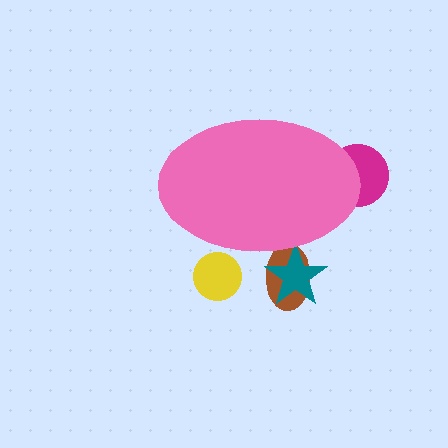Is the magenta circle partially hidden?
Yes, the magenta circle is partially hidden behind the pink ellipse.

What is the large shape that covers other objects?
A pink ellipse.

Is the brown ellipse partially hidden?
Yes, the brown ellipse is partially hidden behind the pink ellipse.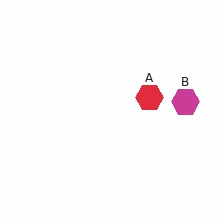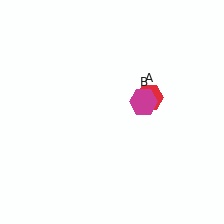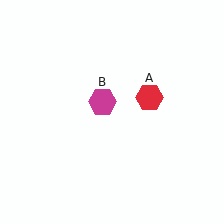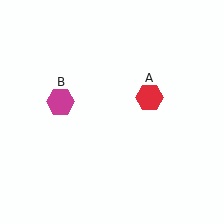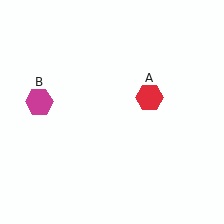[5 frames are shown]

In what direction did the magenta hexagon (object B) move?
The magenta hexagon (object B) moved left.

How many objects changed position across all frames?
1 object changed position: magenta hexagon (object B).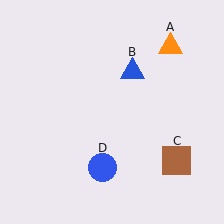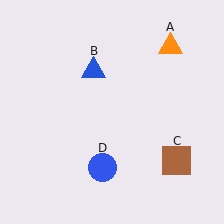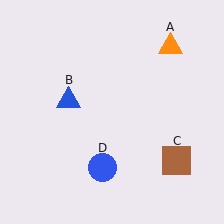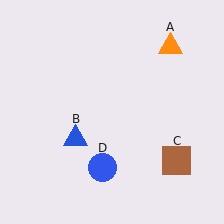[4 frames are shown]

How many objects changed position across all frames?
1 object changed position: blue triangle (object B).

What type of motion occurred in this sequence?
The blue triangle (object B) rotated counterclockwise around the center of the scene.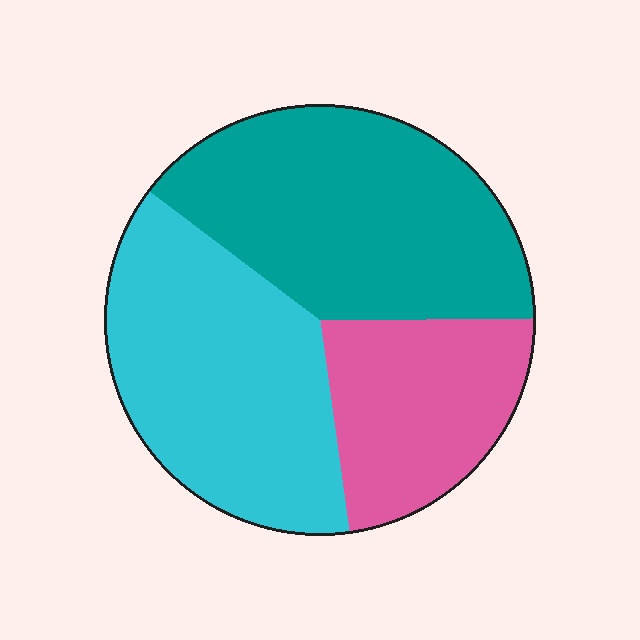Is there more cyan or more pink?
Cyan.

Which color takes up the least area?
Pink, at roughly 25%.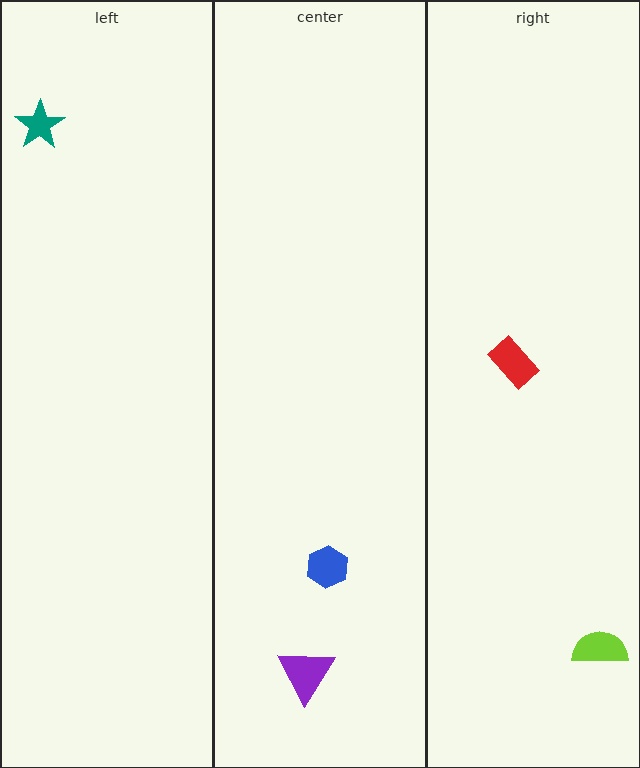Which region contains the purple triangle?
The center region.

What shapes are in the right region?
The lime semicircle, the red rectangle.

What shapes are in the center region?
The purple triangle, the blue hexagon.